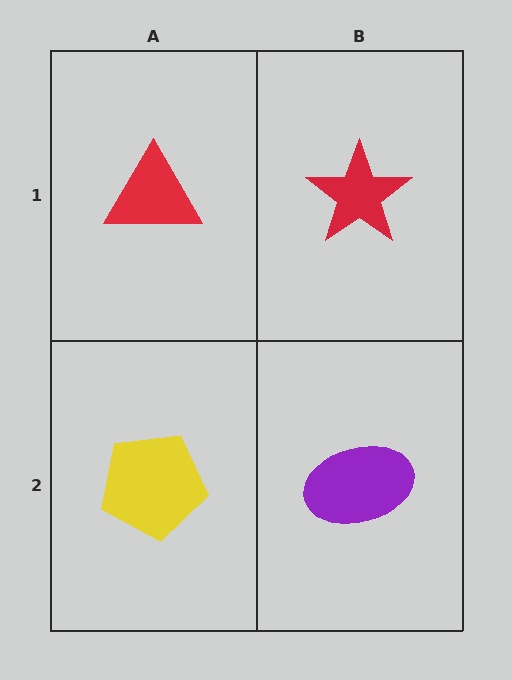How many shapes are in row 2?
2 shapes.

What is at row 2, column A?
A yellow pentagon.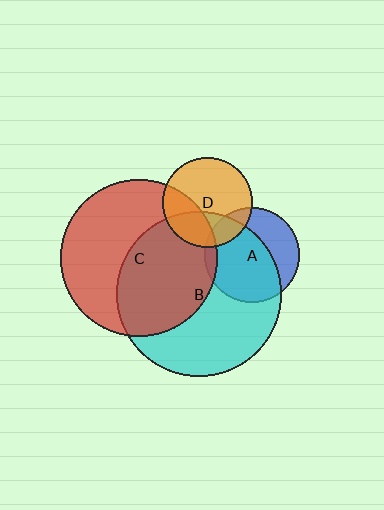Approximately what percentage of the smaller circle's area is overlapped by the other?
Approximately 15%.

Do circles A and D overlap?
Yes.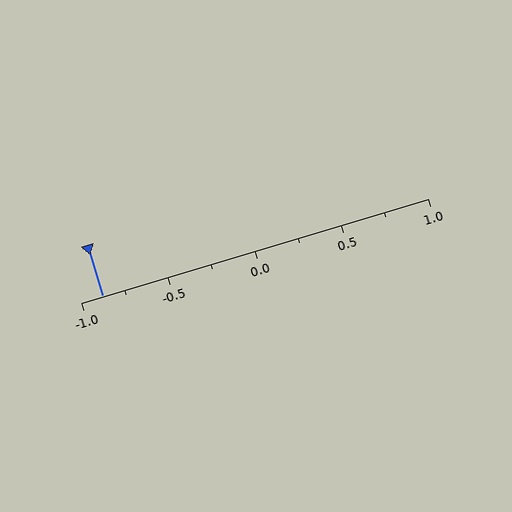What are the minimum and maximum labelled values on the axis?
The axis runs from -1.0 to 1.0.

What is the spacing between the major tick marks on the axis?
The major ticks are spaced 0.5 apart.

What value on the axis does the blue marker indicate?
The marker indicates approximately -0.88.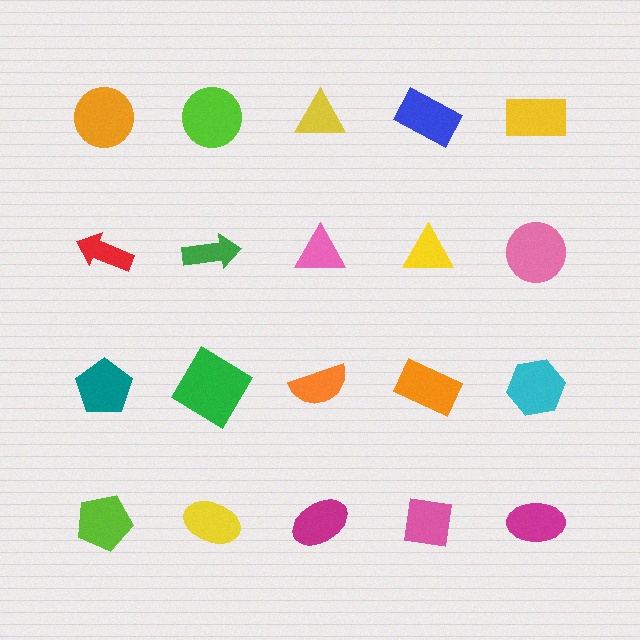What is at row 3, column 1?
A teal pentagon.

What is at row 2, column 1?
A red arrow.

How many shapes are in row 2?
5 shapes.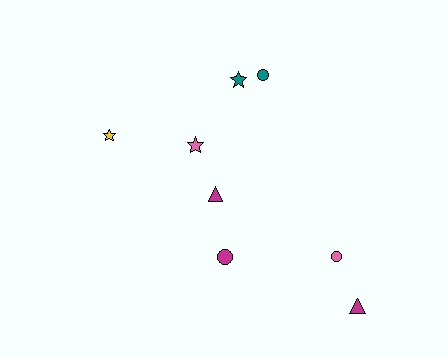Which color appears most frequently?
Magenta, with 3 objects.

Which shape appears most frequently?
Star, with 3 objects.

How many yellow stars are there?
There is 1 yellow star.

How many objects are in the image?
There are 8 objects.